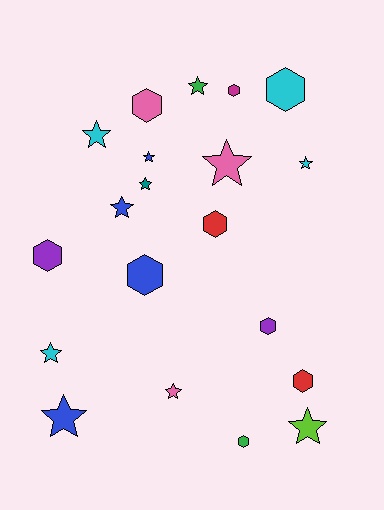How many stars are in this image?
There are 11 stars.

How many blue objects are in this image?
There are 4 blue objects.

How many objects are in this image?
There are 20 objects.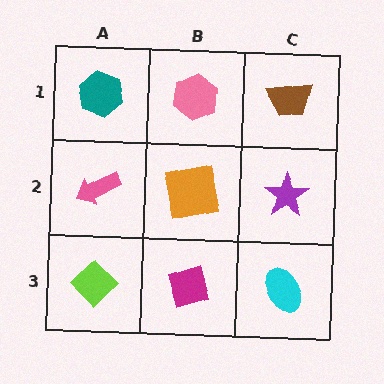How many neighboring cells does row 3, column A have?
2.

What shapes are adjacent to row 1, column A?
A pink arrow (row 2, column A), a pink hexagon (row 1, column B).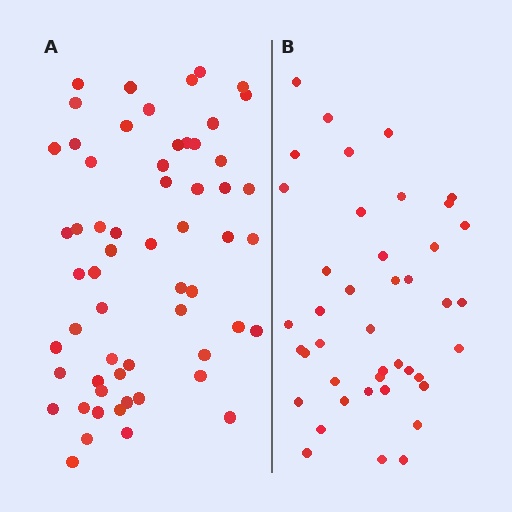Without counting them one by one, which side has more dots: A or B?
Region A (the left region) has more dots.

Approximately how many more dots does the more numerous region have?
Region A has approximately 15 more dots than region B.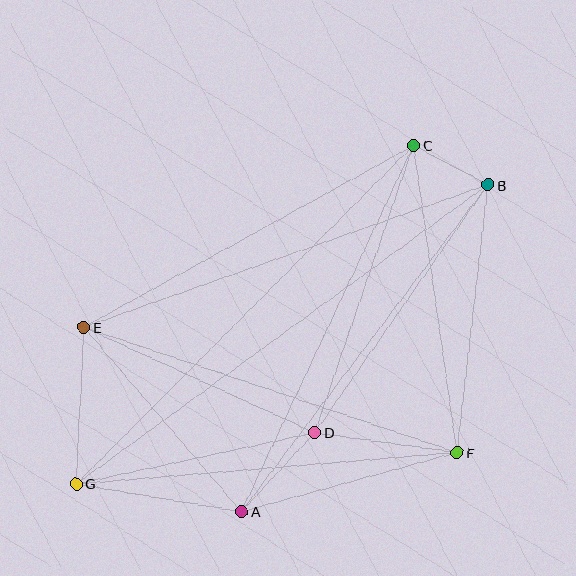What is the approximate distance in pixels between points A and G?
The distance between A and G is approximately 168 pixels.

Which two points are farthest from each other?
Points B and G are farthest from each other.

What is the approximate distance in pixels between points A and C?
The distance between A and C is approximately 405 pixels.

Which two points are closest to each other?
Points B and C are closest to each other.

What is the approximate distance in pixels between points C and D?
The distance between C and D is approximately 304 pixels.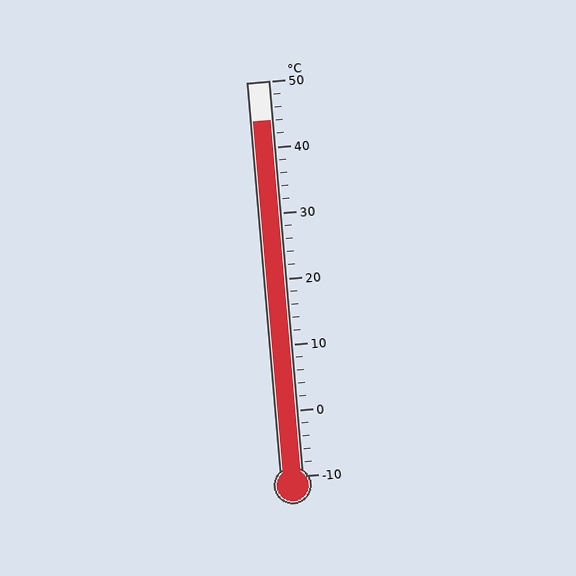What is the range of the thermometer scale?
The thermometer scale ranges from -10°C to 50°C.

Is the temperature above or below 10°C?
The temperature is above 10°C.